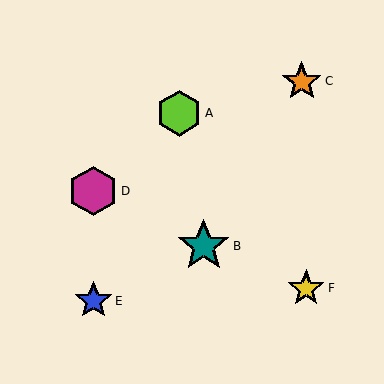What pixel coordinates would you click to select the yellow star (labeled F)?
Click at (306, 288) to select the yellow star F.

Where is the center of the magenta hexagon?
The center of the magenta hexagon is at (93, 191).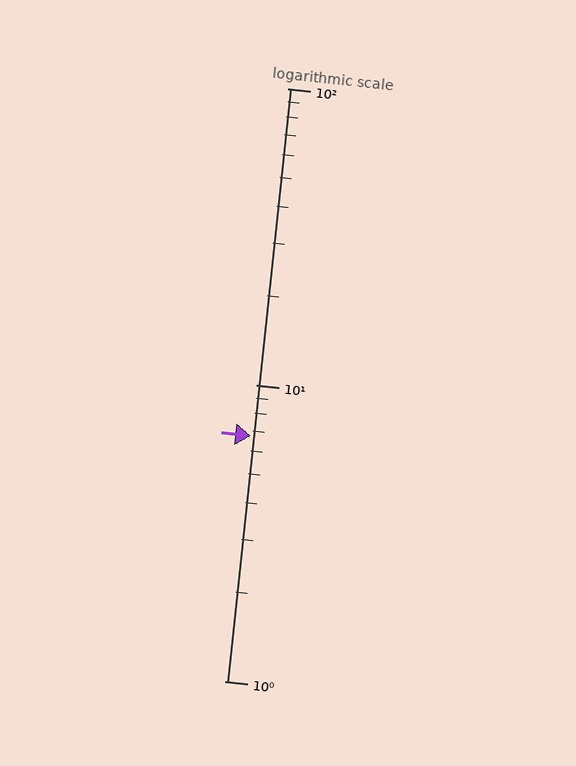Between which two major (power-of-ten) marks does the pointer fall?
The pointer is between 1 and 10.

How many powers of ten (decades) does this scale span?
The scale spans 2 decades, from 1 to 100.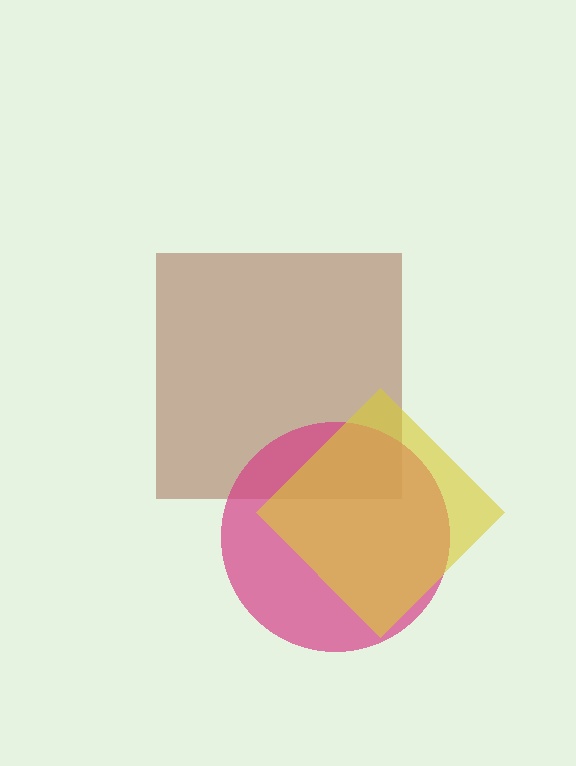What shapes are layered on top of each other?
The layered shapes are: a brown square, a magenta circle, a yellow diamond.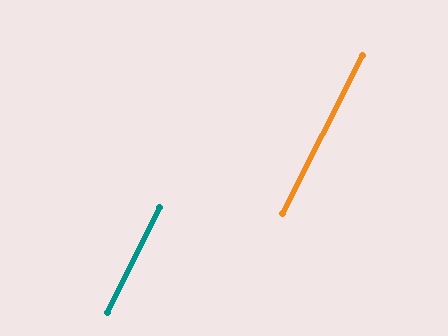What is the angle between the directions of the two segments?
Approximately 0 degrees.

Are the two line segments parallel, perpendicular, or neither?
Parallel — their directions differ by only 0.0°.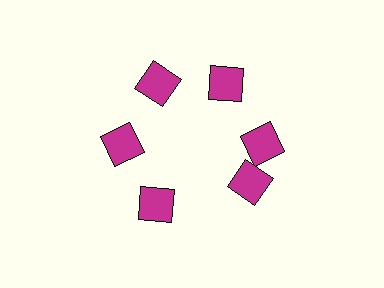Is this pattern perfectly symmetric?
No. The 6 magenta diamonds are arranged in a ring, but one element near the 5 o'clock position is rotated out of alignment along the ring, breaking the 6-fold rotational symmetry.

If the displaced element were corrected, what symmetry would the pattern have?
It would have 6-fold rotational symmetry — the pattern would map onto itself every 60 degrees.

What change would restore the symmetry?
The symmetry would be restored by rotating it back into even spacing with its neighbors so that all 6 diamonds sit at equal angles and equal distance from the center.